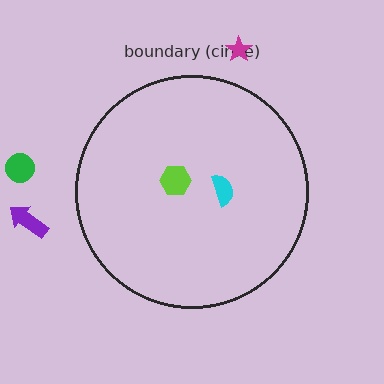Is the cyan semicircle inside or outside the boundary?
Inside.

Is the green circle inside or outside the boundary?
Outside.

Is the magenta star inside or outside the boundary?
Outside.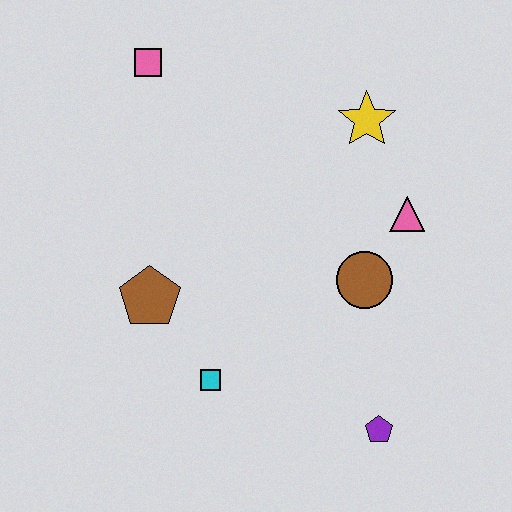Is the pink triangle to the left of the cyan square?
No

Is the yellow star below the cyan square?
No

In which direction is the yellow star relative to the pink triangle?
The yellow star is above the pink triangle.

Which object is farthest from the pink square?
The purple pentagon is farthest from the pink square.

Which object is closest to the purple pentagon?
The brown circle is closest to the purple pentagon.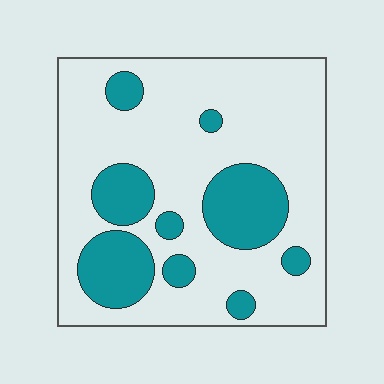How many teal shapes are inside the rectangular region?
9.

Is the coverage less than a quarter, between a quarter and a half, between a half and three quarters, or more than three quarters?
Between a quarter and a half.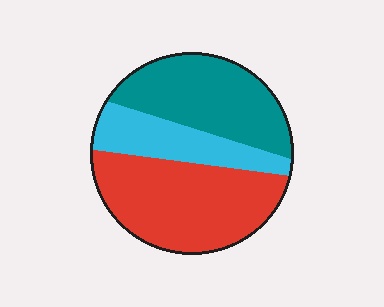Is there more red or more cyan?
Red.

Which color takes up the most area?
Red, at roughly 45%.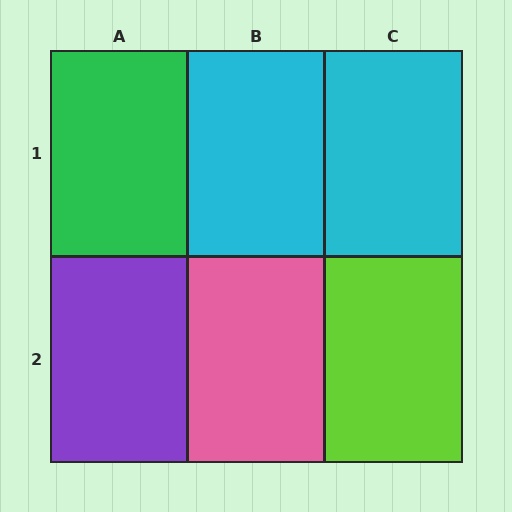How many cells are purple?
1 cell is purple.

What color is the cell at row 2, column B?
Pink.